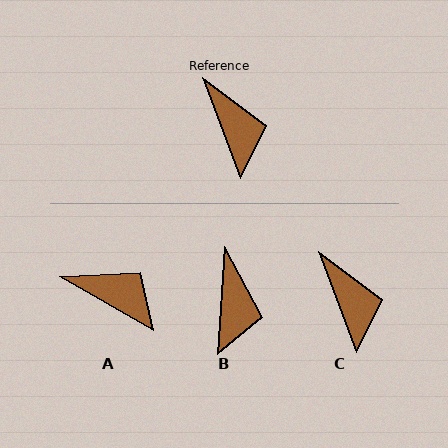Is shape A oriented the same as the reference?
No, it is off by about 40 degrees.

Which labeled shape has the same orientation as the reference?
C.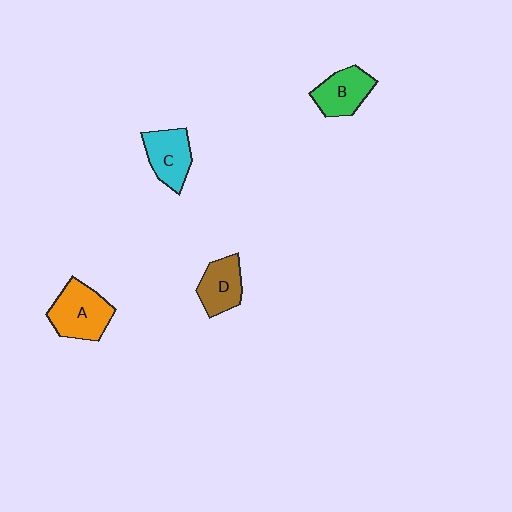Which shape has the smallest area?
Shape D (brown).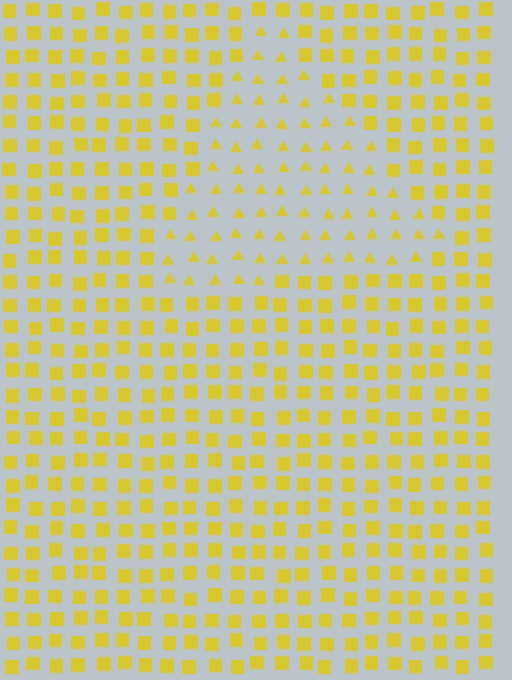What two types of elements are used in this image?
The image uses triangles inside the triangle region and squares outside it.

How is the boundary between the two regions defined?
The boundary is defined by a change in element shape: triangles inside vs. squares outside. All elements share the same color and spacing.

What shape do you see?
I see a triangle.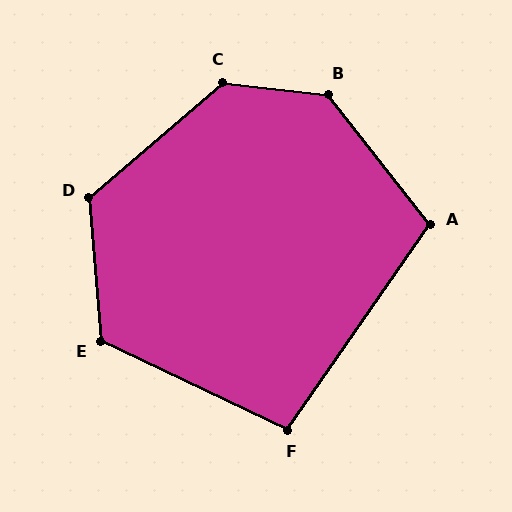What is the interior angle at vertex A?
Approximately 107 degrees (obtuse).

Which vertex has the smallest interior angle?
F, at approximately 99 degrees.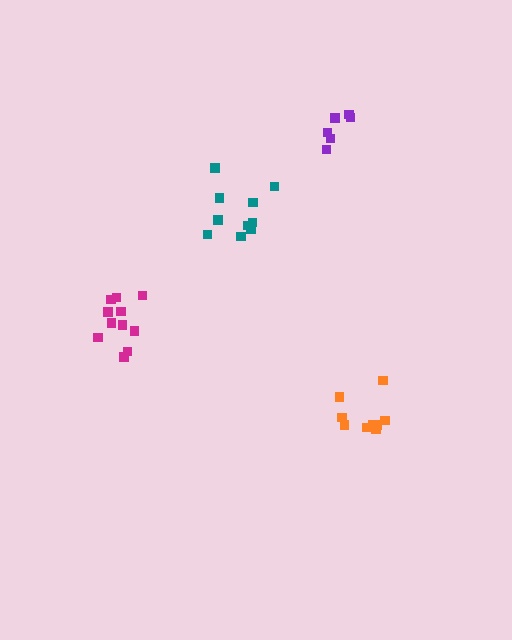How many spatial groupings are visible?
There are 4 spatial groupings.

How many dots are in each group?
Group 1: 11 dots, Group 2: 10 dots, Group 3: 9 dots, Group 4: 6 dots (36 total).